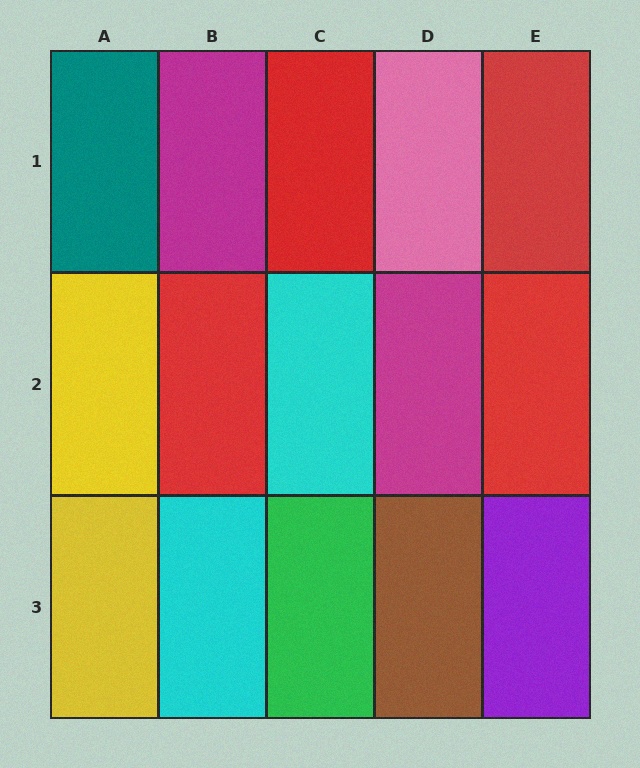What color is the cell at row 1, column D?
Pink.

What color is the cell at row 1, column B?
Magenta.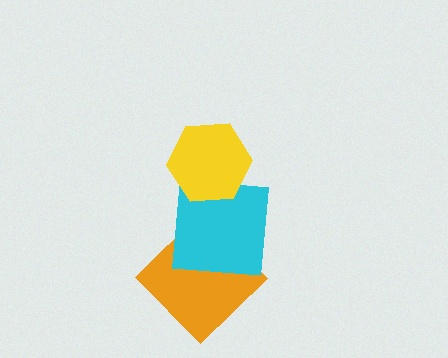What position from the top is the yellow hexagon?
The yellow hexagon is 1st from the top.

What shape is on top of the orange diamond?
The cyan square is on top of the orange diamond.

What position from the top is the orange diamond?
The orange diamond is 3rd from the top.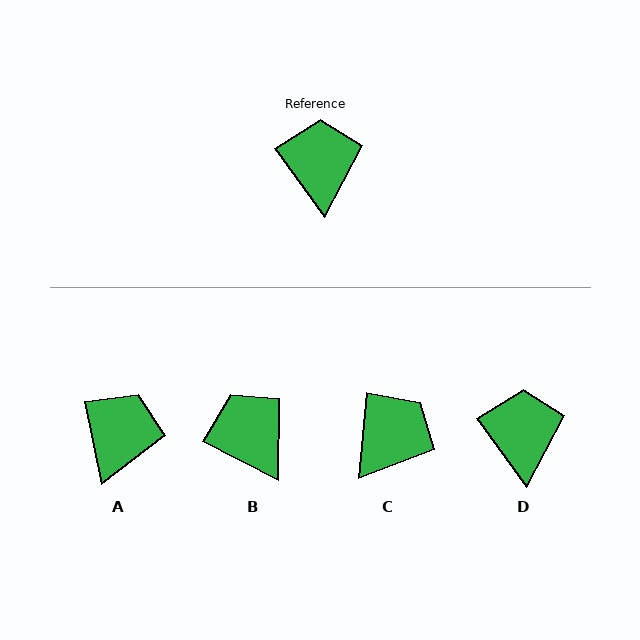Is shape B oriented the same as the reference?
No, it is off by about 27 degrees.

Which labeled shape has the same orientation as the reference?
D.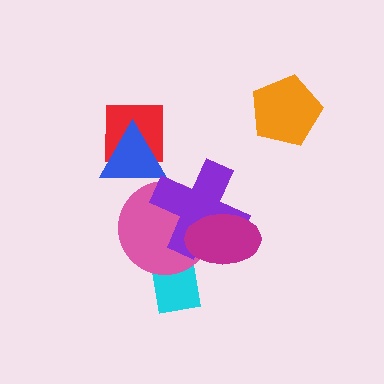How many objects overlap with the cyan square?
1 object overlaps with the cyan square.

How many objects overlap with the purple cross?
2 objects overlap with the purple cross.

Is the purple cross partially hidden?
Yes, it is partially covered by another shape.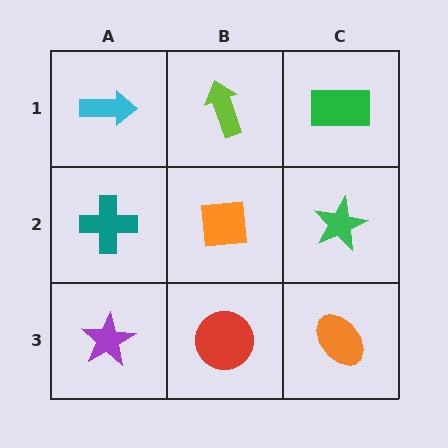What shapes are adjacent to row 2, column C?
A green rectangle (row 1, column C), an orange ellipse (row 3, column C), an orange square (row 2, column B).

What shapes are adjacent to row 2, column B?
A lime arrow (row 1, column B), a red circle (row 3, column B), a teal cross (row 2, column A), a green star (row 2, column C).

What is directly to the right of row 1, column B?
A green rectangle.